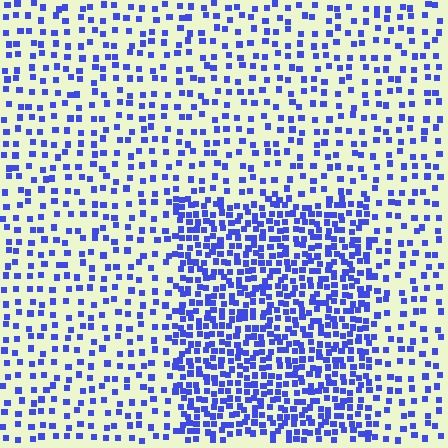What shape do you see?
I see a rectangle.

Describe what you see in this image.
The image contains small blue elements arranged at two different densities. A rectangle-shaped region is visible where the elements are more densely packed than the surrounding area.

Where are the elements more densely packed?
The elements are more densely packed inside the rectangle boundary.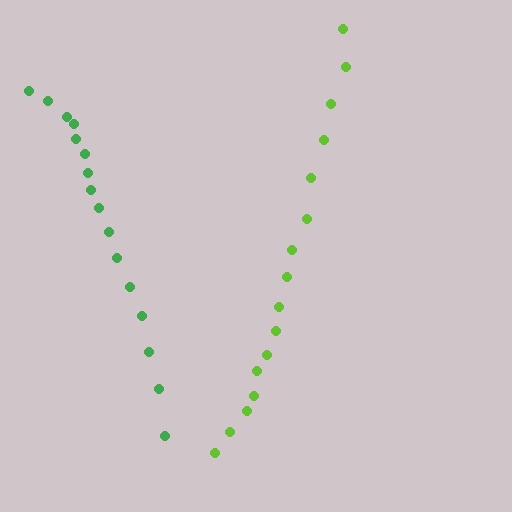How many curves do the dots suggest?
There are 2 distinct paths.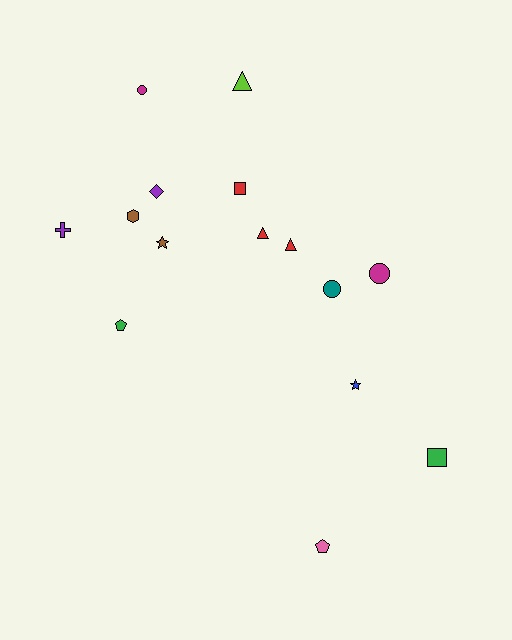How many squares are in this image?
There are 2 squares.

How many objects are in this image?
There are 15 objects.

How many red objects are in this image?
There are 3 red objects.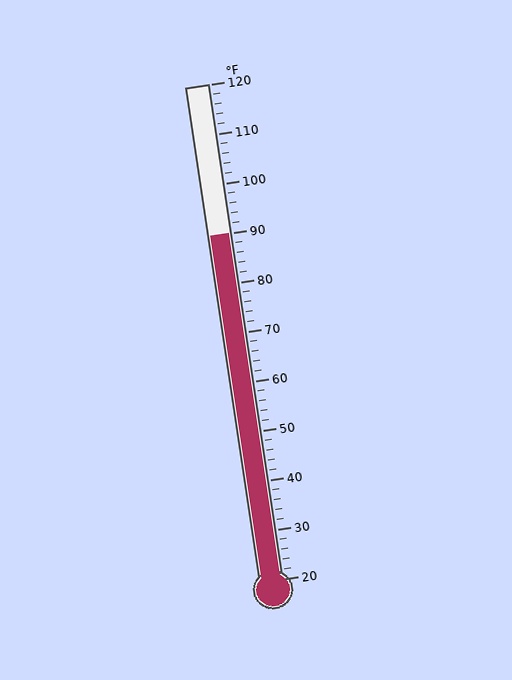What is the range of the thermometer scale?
The thermometer scale ranges from 20°F to 120°F.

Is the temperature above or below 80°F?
The temperature is above 80°F.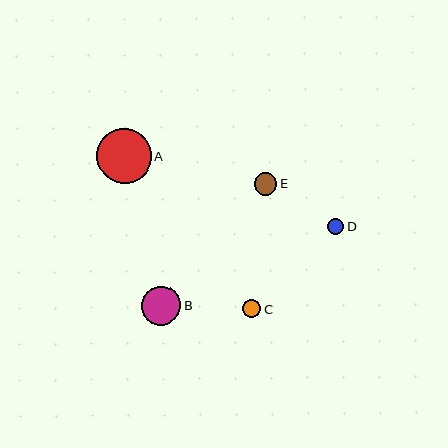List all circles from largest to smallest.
From largest to smallest: A, B, E, C, D.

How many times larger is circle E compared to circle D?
Circle E is approximately 1.4 times the size of circle D.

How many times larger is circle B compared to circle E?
Circle B is approximately 1.7 times the size of circle E.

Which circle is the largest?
Circle A is the largest with a size of approximately 54 pixels.